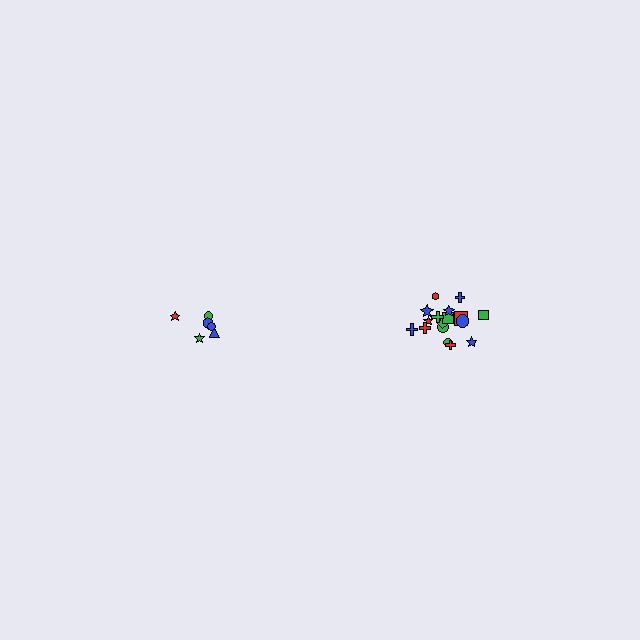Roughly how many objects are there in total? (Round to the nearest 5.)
Roughly 25 objects in total.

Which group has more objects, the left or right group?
The right group.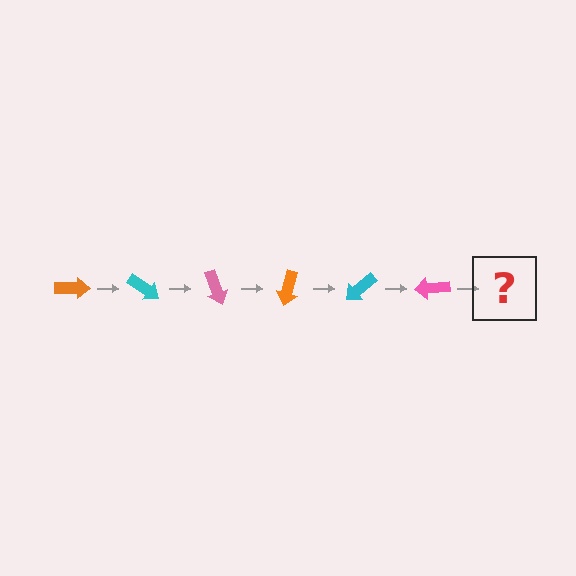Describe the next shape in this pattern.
It should be an orange arrow, rotated 210 degrees from the start.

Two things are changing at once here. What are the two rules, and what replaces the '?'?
The two rules are that it rotates 35 degrees each step and the color cycles through orange, cyan, and pink. The '?' should be an orange arrow, rotated 210 degrees from the start.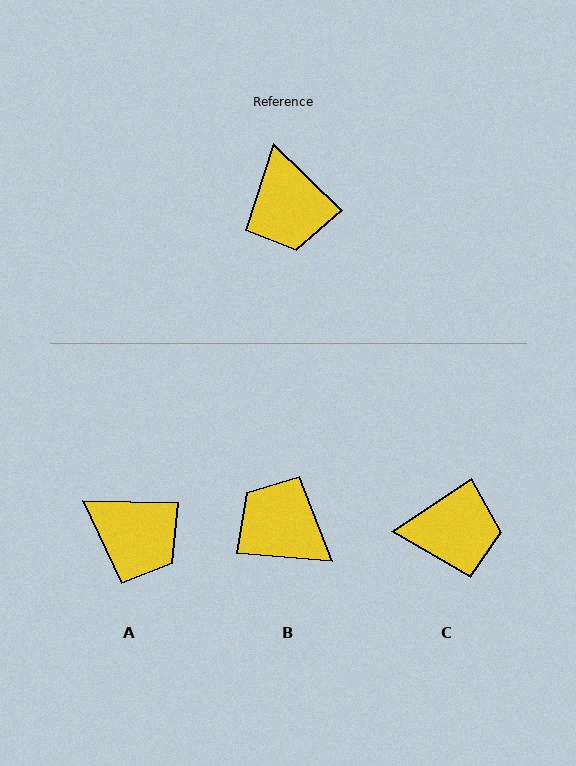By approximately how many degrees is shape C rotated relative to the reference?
Approximately 78 degrees counter-clockwise.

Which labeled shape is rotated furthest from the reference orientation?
B, about 141 degrees away.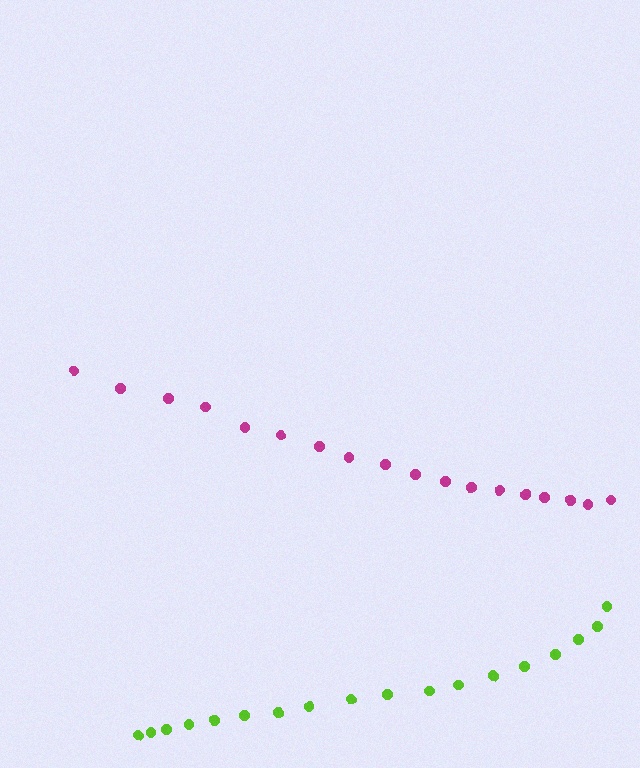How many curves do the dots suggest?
There are 2 distinct paths.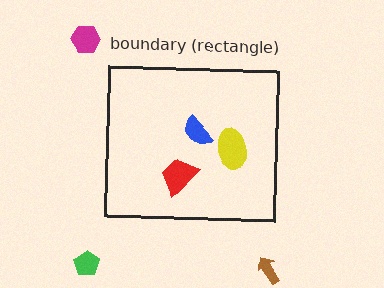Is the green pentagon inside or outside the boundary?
Outside.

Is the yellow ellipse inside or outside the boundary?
Inside.